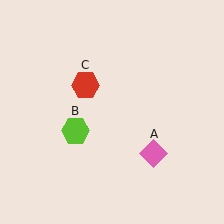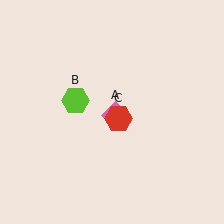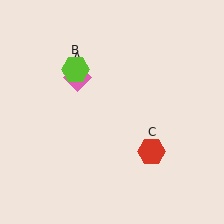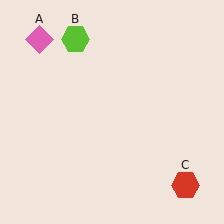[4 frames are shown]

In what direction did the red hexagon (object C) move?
The red hexagon (object C) moved down and to the right.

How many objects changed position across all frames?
3 objects changed position: pink diamond (object A), lime hexagon (object B), red hexagon (object C).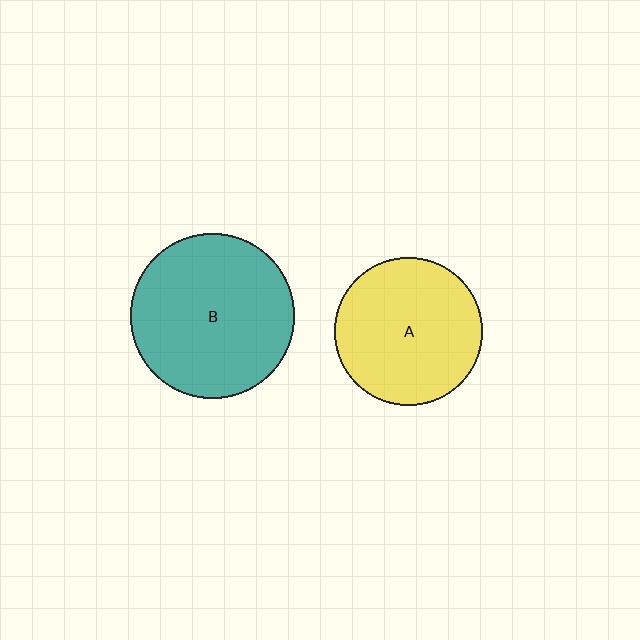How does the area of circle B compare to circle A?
Approximately 1.2 times.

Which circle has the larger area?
Circle B (teal).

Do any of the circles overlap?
No, none of the circles overlap.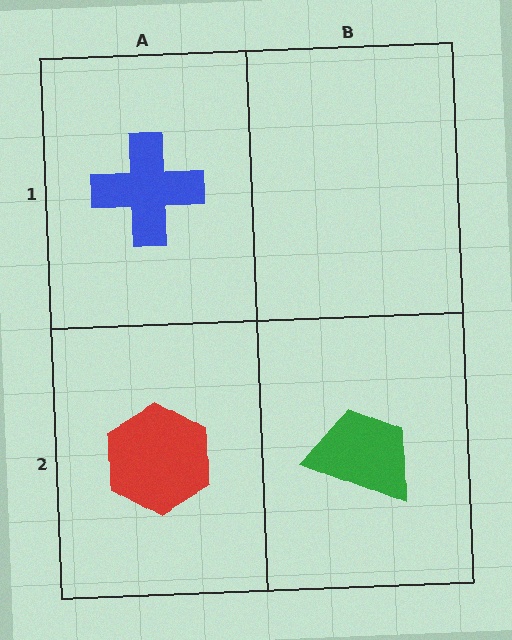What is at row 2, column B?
A green trapezoid.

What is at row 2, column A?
A red hexagon.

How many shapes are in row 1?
1 shape.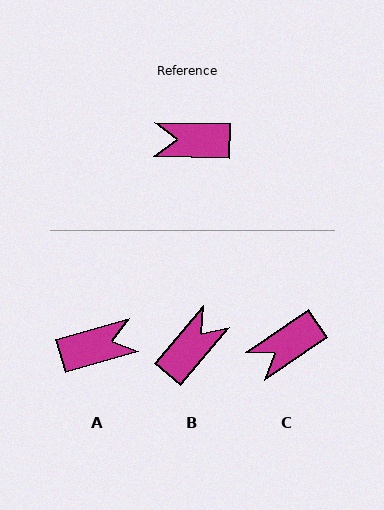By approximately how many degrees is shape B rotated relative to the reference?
Approximately 129 degrees clockwise.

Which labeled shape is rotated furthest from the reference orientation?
A, about 163 degrees away.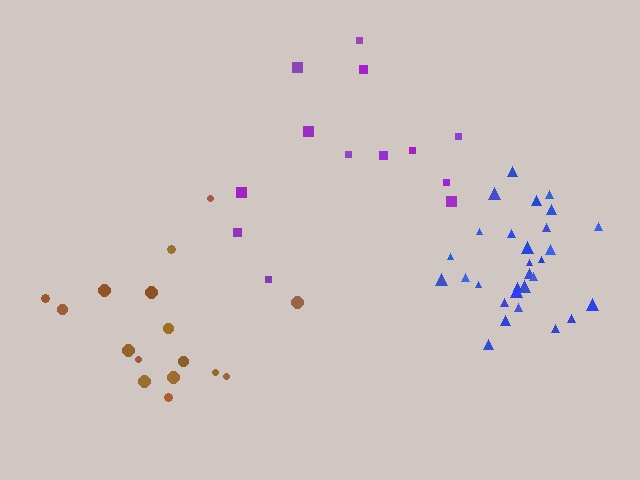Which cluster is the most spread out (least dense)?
Purple.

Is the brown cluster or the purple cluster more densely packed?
Brown.